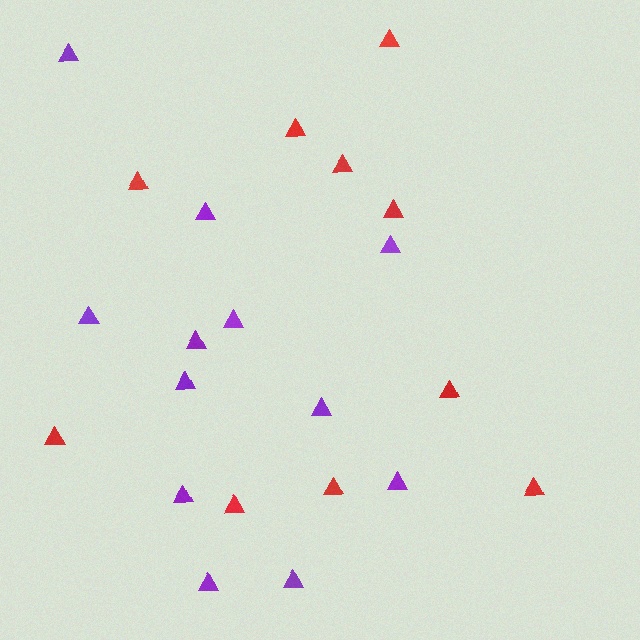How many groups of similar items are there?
There are 2 groups: one group of red triangles (10) and one group of purple triangles (12).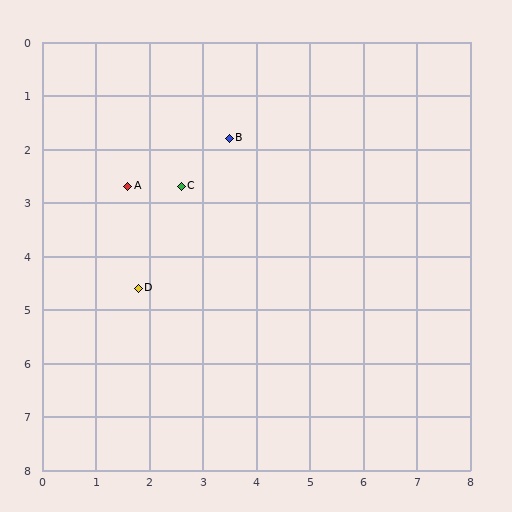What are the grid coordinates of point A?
Point A is at approximately (1.6, 2.7).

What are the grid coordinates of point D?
Point D is at approximately (1.8, 4.6).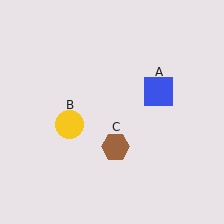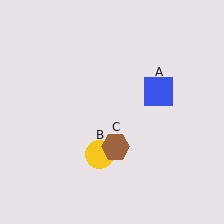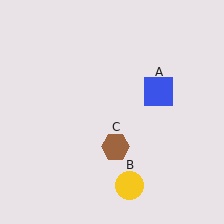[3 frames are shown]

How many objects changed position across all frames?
1 object changed position: yellow circle (object B).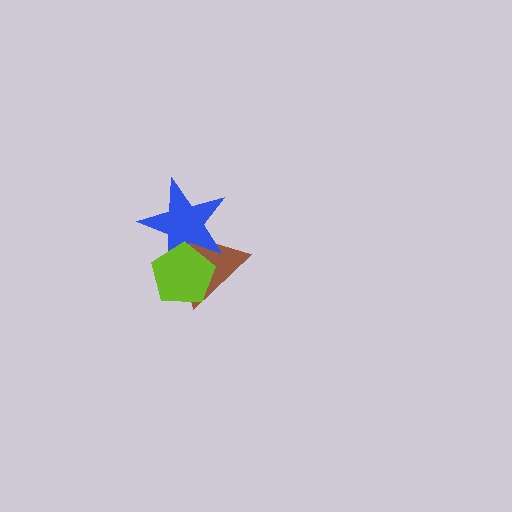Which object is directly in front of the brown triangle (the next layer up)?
The blue star is directly in front of the brown triangle.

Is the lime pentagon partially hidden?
No, no other shape covers it.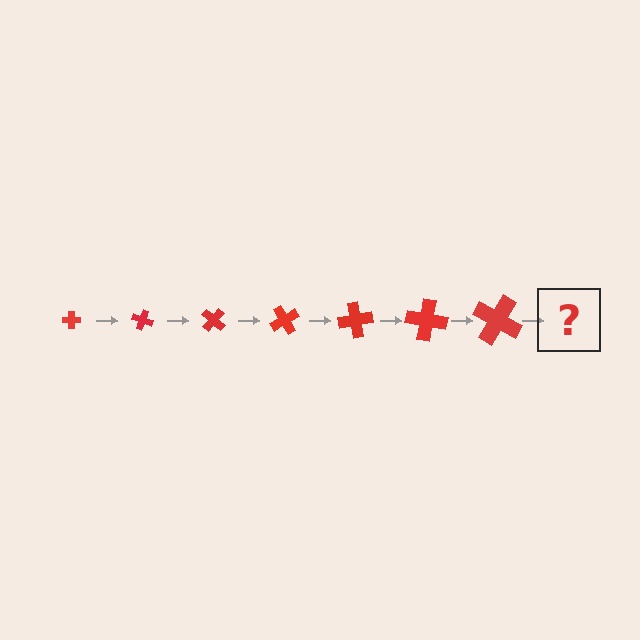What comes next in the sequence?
The next element should be a cross, larger than the previous one and rotated 140 degrees from the start.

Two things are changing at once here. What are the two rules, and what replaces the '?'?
The two rules are that the cross grows larger each step and it rotates 20 degrees each step. The '?' should be a cross, larger than the previous one and rotated 140 degrees from the start.